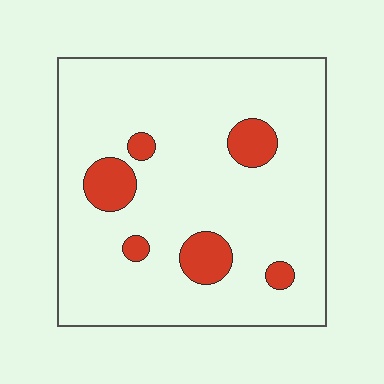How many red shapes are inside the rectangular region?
6.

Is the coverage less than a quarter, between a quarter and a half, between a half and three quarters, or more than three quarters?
Less than a quarter.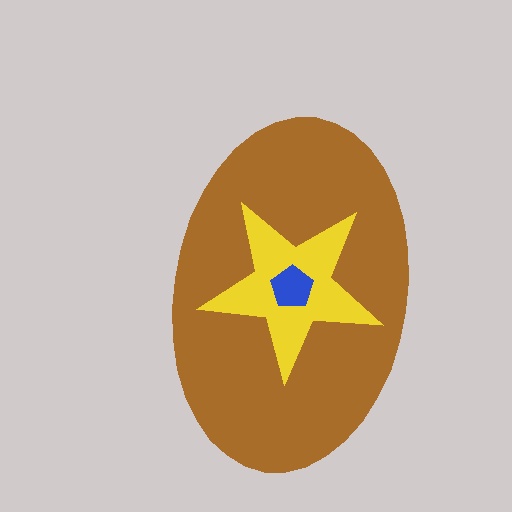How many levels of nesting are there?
3.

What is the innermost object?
The blue pentagon.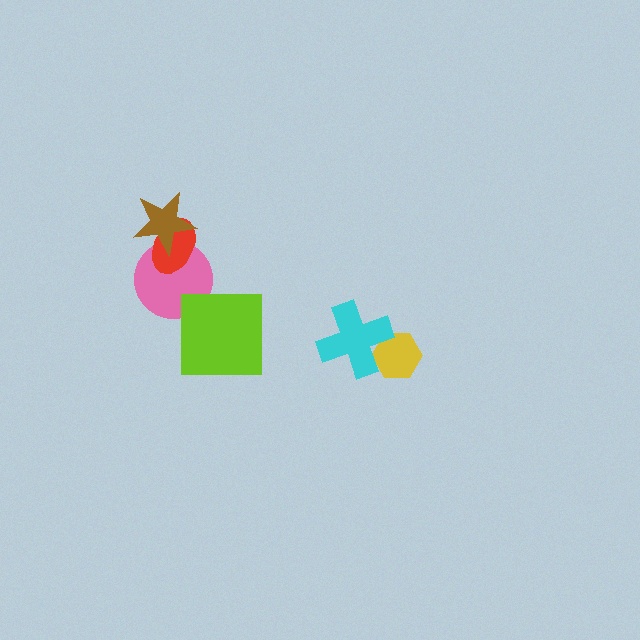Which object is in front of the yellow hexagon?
The cyan cross is in front of the yellow hexagon.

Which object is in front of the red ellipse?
The brown star is in front of the red ellipse.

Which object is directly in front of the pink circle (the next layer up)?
The red ellipse is directly in front of the pink circle.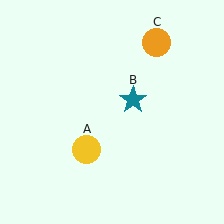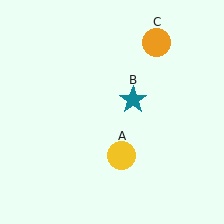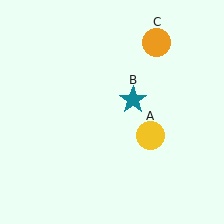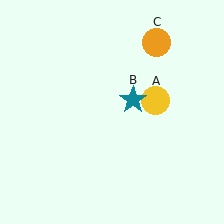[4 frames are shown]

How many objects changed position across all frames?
1 object changed position: yellow circle (object A).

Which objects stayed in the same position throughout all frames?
Teal star (object B) and orange circle (object C) remained stationary.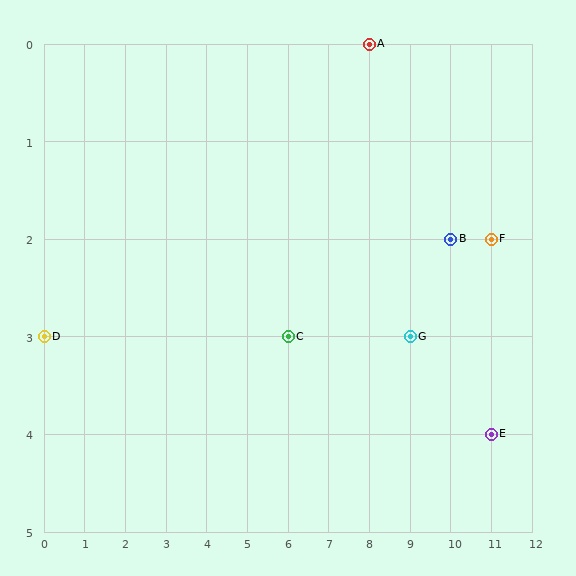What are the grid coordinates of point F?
Point F is at grid coordinates (11, 2).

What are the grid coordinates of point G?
Point G is at grid coordinates (9, 3).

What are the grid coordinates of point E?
Point E is at grid coordinates (11, 4).